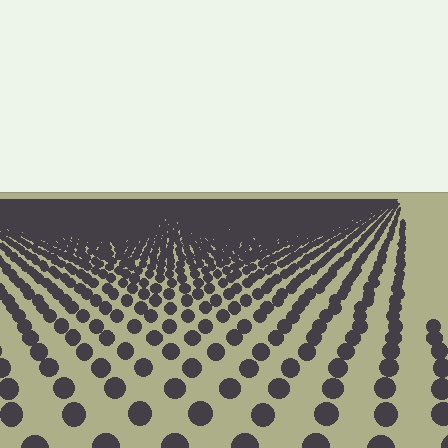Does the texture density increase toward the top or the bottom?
Density increases toward the top.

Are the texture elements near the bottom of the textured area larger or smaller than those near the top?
Larger. Near the bottom, elements are closer to the viewer and appear at a bigger on-screen size.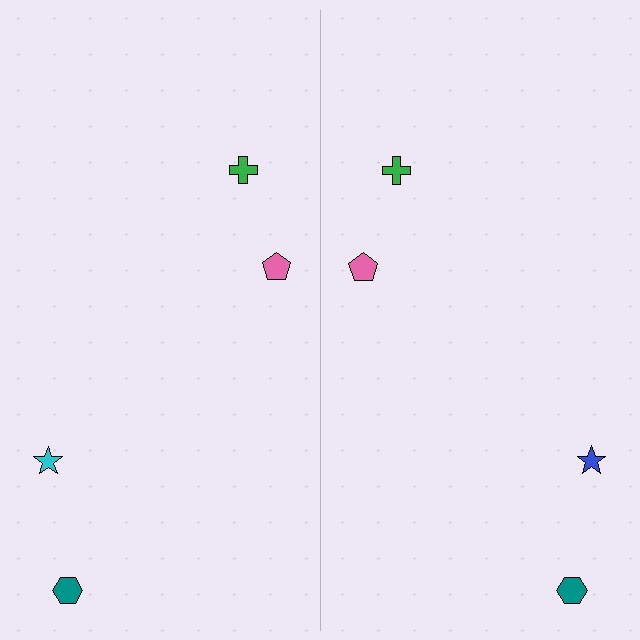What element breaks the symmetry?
The blue star on the right side breaks the symmetry — its mirror counterpart is cyan.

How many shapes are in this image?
There are 8 shapes in this image.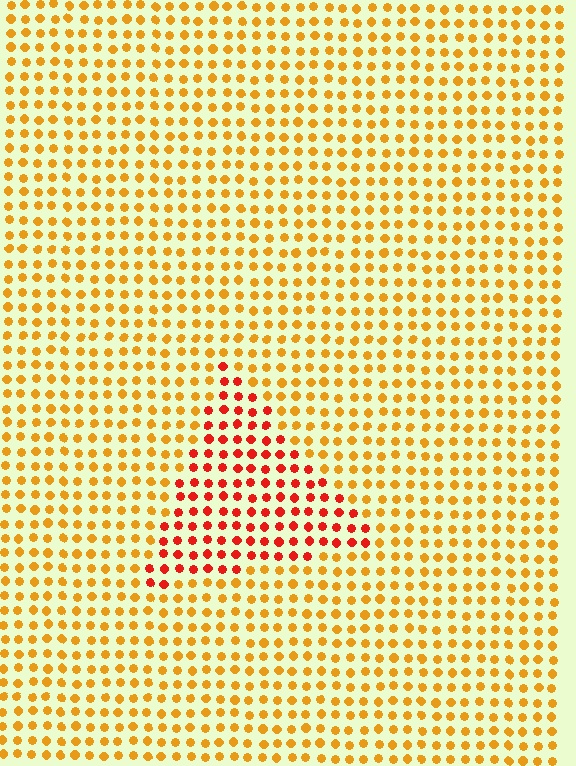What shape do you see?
I see a triangle.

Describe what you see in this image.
The image is filled with small orange elements in a uniform arrangement. A triangle-shaped region is visible where the elements are tinted to a slightly different hue, forming a subtle color boundary.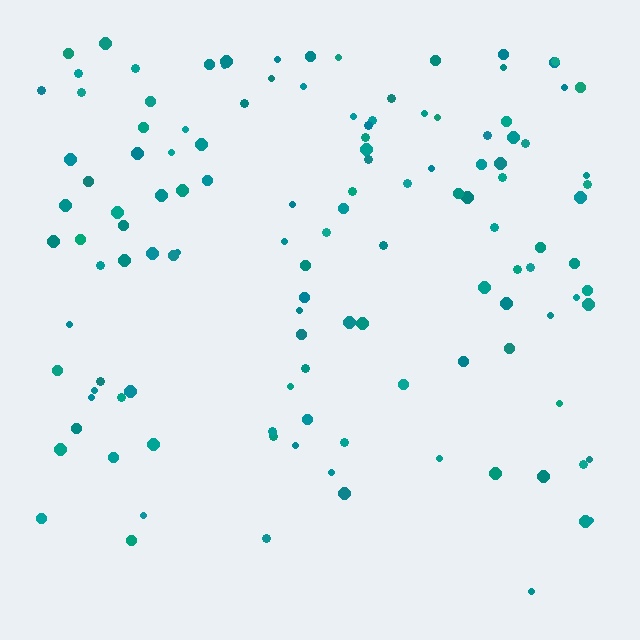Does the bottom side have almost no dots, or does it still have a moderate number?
Still a moderate number, just noticeably fewer than the top.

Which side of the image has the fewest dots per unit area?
The bottom.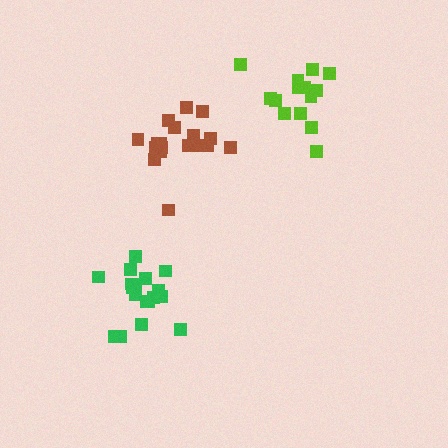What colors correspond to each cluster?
The clusters are colored: lime, green, brown.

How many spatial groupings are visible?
There are 3 spatial groupings.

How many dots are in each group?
Group 1: 14 dots, Group 2: 18 dots, Group 3: 18 dots (50 total).